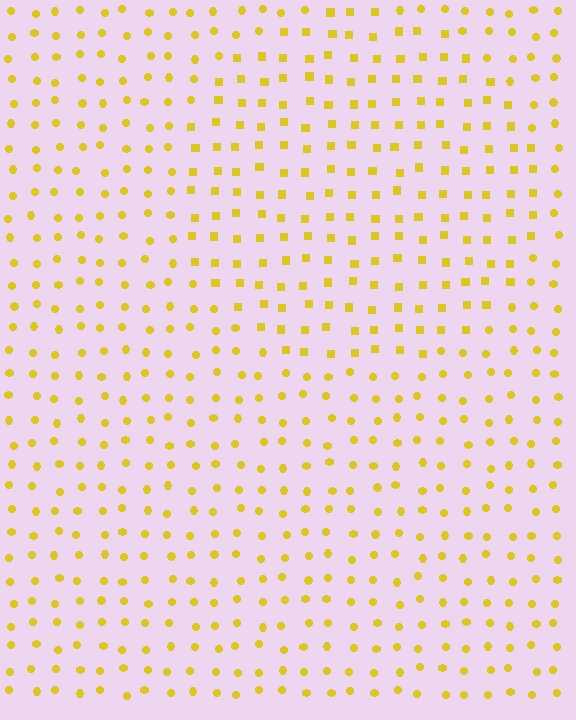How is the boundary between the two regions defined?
The boundary is defined by a change in element shape: squares inside vs. circles outside. All elements share the same color and spacing.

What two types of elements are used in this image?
The image uses squares inside the circle region and circles outside it.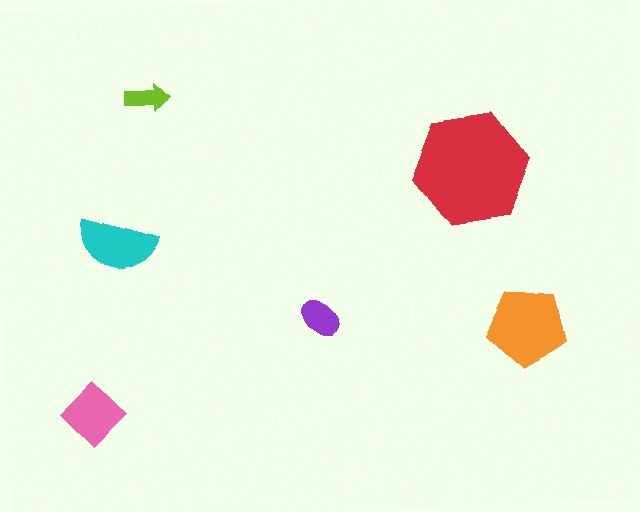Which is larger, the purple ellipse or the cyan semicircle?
The cyan semicircle.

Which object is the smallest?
The lime arrow.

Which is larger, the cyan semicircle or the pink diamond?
The cyan semicircle.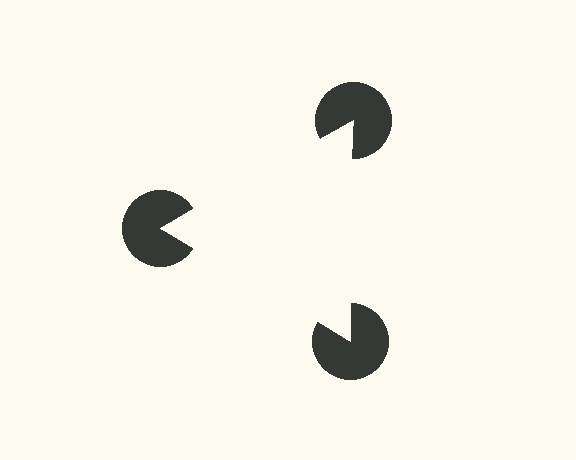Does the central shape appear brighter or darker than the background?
It typically appears slightly brighter than the background, even though no actual brightness change is drawn.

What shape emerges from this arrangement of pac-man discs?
An illusory triangle — its edges are inferred from the aligned wedge cuts in the pac-man discs, not physically drawn.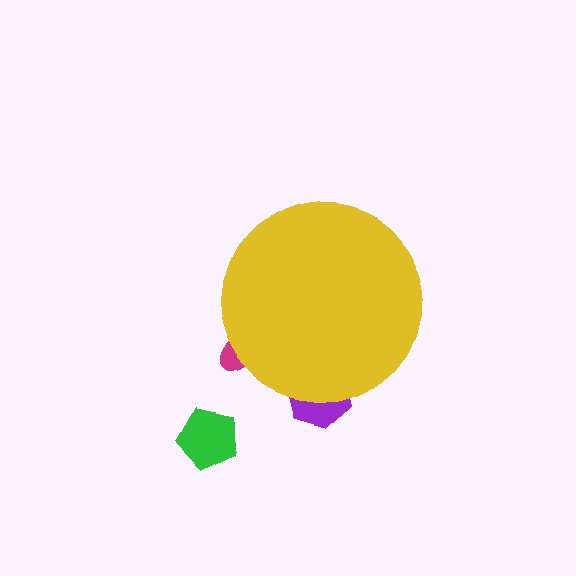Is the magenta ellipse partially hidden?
Yes, the magenta ellipse is partially hidden behind the yellow circle.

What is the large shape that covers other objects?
A yellow circle.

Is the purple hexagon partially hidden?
Yes, the purple hexagon is partially hidden behind the yellow circle.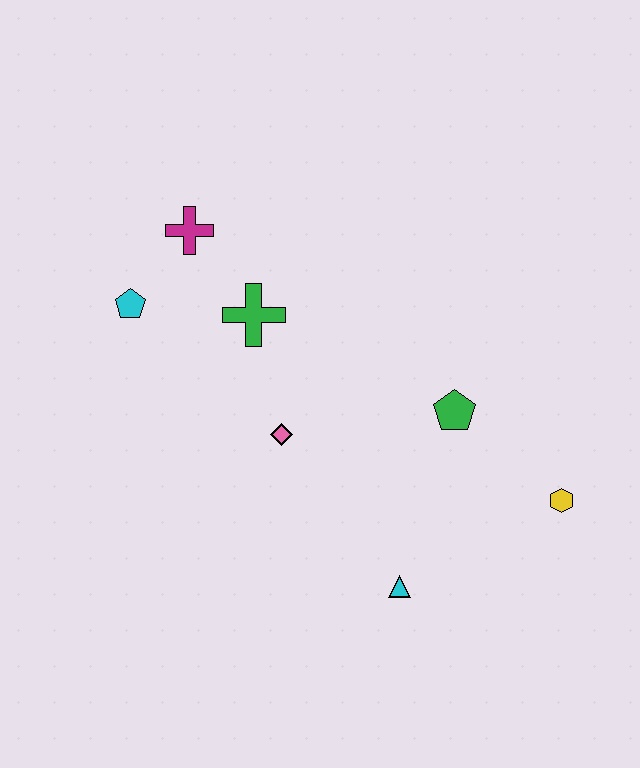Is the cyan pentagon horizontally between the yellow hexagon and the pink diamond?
No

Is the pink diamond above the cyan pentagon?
No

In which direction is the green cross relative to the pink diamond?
The green cross is above the pink diamond.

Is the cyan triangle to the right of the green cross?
Yes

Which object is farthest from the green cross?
The yellow hexagon is farthest from the green cross.